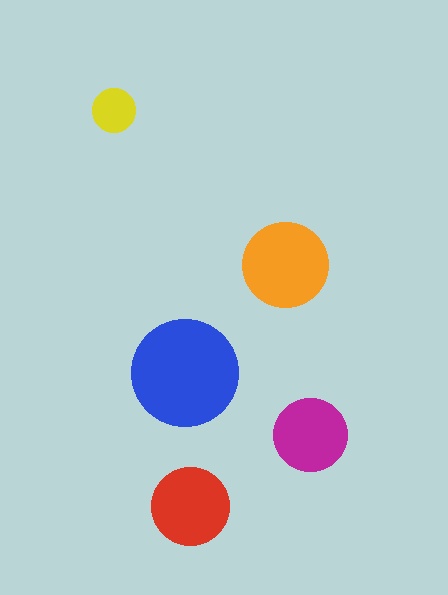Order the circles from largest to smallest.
the blue one, the orange one, the red one, the magenta one, the yellow one.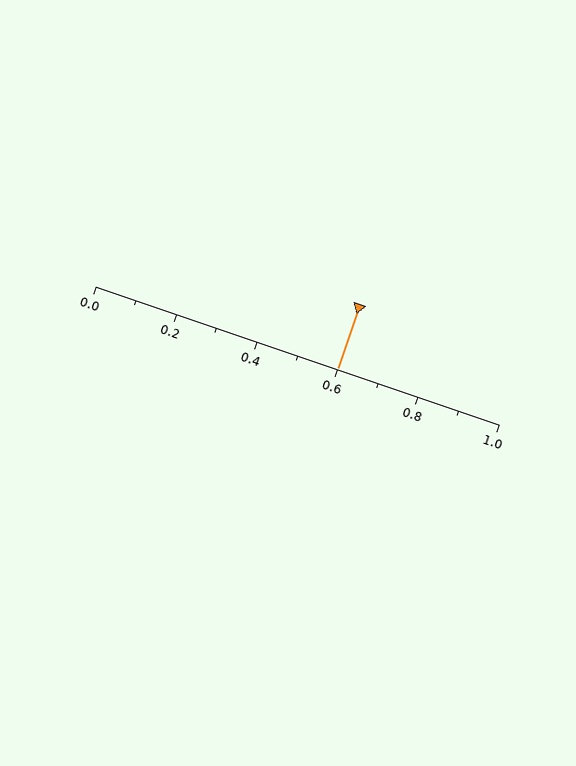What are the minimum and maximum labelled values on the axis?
The axis runs from 0.0 to 1.0.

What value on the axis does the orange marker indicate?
The marker indicates approximately 0.6.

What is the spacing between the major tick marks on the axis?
The major ticks are spaced 0.2 apart.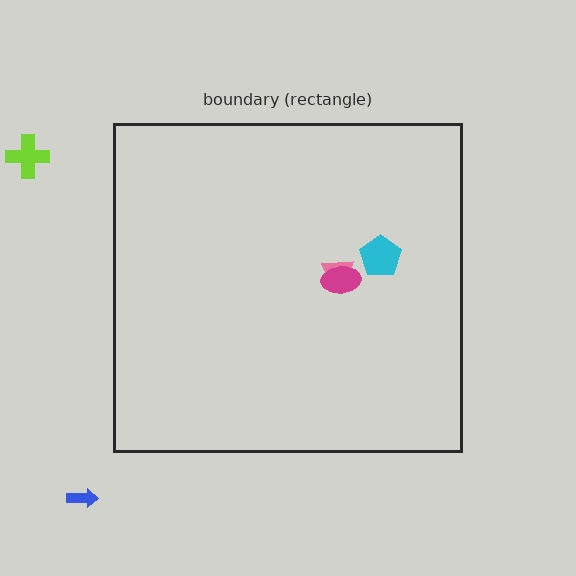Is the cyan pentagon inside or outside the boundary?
Inside.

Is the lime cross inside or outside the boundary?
Outside.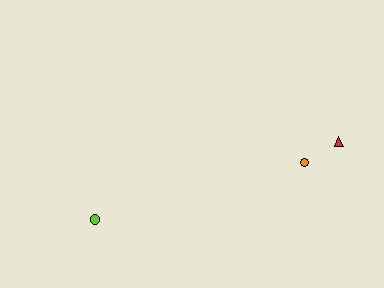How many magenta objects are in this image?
There are no magenta objects.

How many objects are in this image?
There are 3 objects.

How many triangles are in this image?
There is 1 triangle.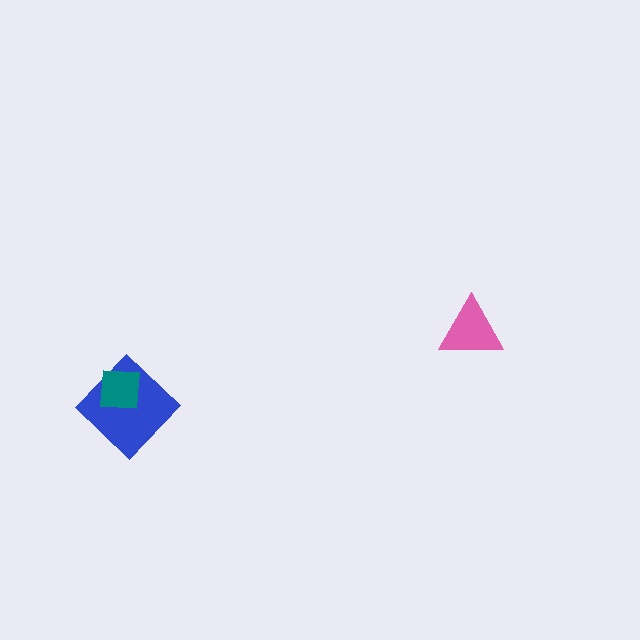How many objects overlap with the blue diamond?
1 object overlaps with the blue diamond.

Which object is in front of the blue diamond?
The teal square is in front of the blue diamond.